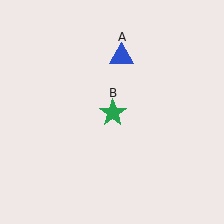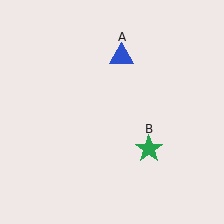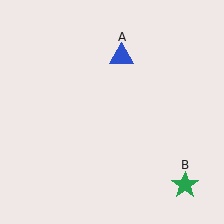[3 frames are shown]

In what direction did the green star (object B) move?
The green star (object B) moved down and to the right.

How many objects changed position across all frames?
1 object changed position: green star (object B).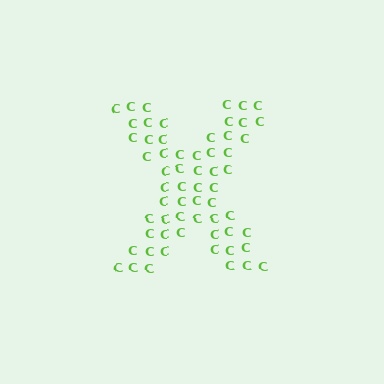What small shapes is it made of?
It is made of small letter C's.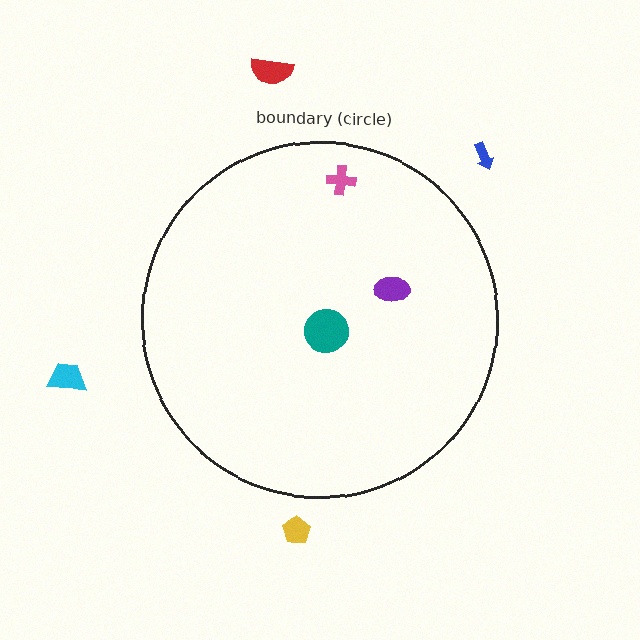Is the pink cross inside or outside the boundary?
Inside.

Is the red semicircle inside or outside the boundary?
Outside.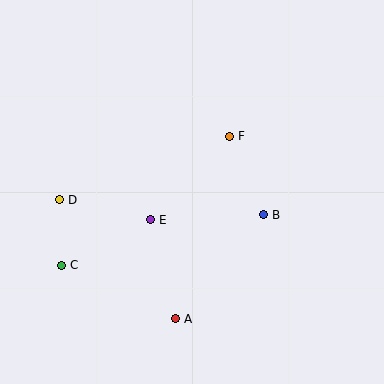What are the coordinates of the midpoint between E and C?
The midpoint between E and C is at (106, 242).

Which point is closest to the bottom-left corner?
Point C is closest to the bottom-left corner.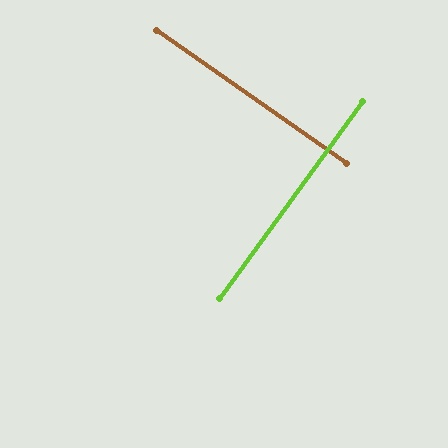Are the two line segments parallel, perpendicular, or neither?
Perpendicular — they meet at approximately 89°.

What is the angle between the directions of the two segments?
Approximately 89 degrees.